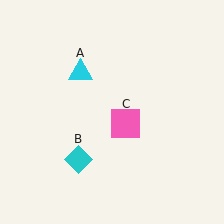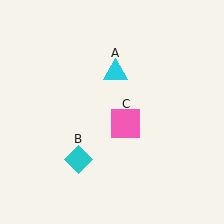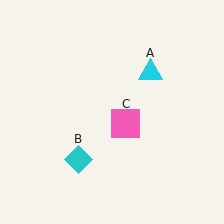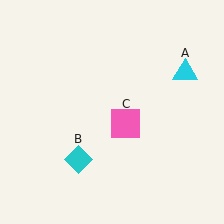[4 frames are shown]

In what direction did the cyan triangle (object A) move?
The cyan triangle (object A) moved right.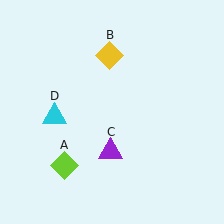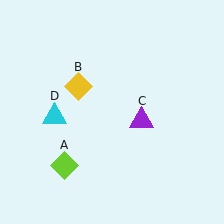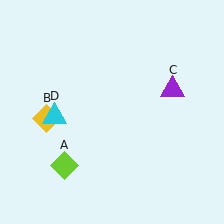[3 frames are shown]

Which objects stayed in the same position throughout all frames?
Lime diamond (object A) and cyan triangle (object D) remained stationary.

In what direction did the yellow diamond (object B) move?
The yellow diamond (object B) moved down and to the left.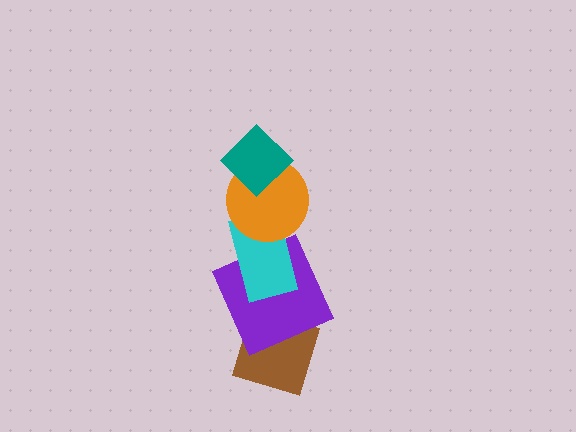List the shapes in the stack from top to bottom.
From top to bottom: the teal diamond, the orange circle, the cyan rectangle, the purple square, the brown diamond.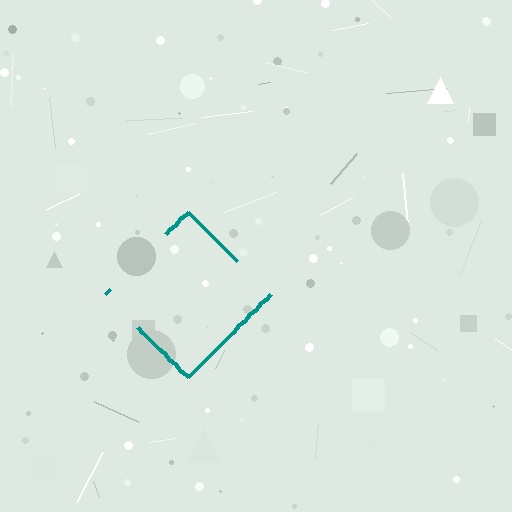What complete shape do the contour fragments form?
The contour fragments form a diamond.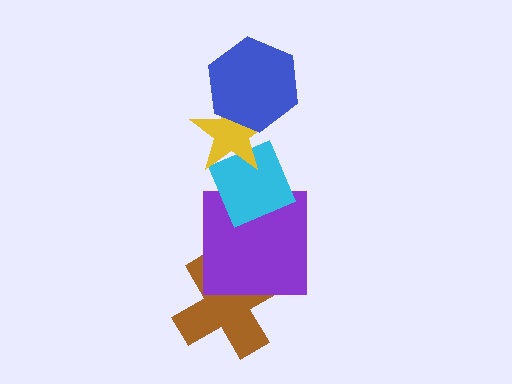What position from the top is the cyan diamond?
The cyan diamond is 3rd from the top.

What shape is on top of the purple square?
The cyan diamond is on top of the purple square.